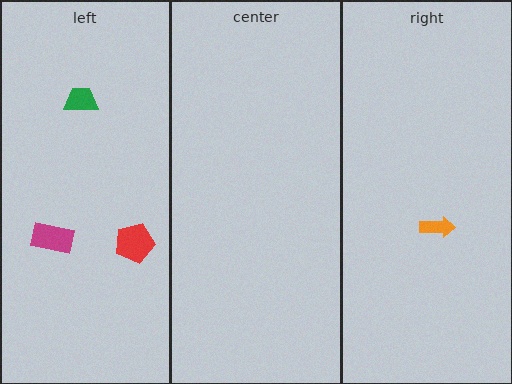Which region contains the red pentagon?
The left region.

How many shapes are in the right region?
1.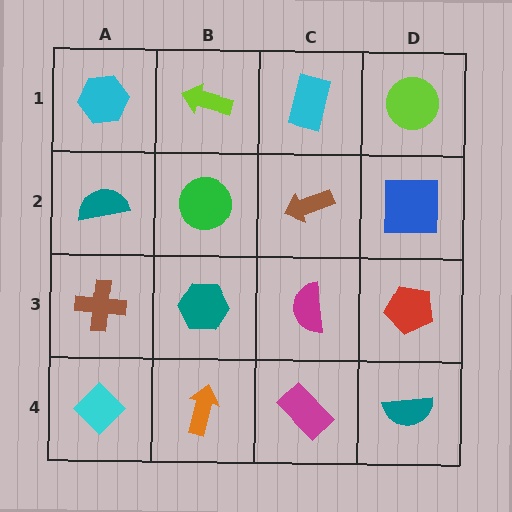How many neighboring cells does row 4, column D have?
2.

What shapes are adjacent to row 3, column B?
A green circle (row 2, column B), an orange arrow (row 4, column B), a brown cross (row 3, column A), a magenta semicircle (row 3, column C).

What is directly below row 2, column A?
A brown cross.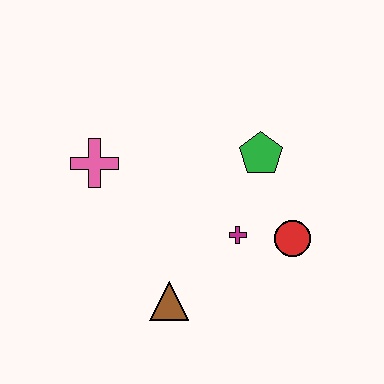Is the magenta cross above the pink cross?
No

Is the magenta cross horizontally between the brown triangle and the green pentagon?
Yes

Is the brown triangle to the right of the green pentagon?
No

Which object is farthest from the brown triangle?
The green pentagon is farthest from the brown triangle.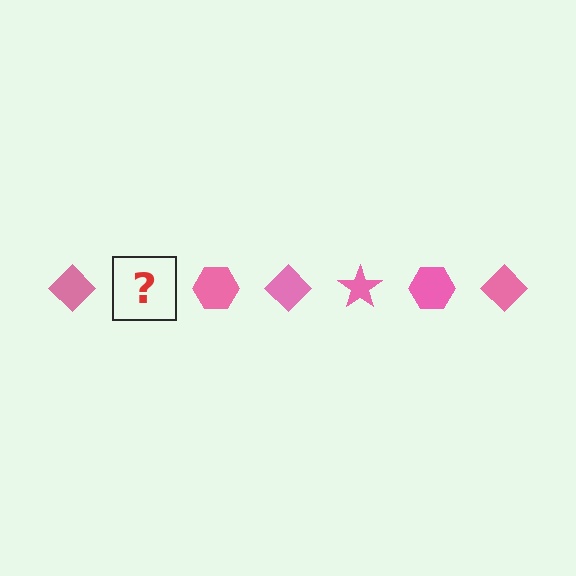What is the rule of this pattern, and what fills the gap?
The rule is that the pattern cycles through diamond, star, hexagon shapes in pink. The gap should be filled with a pink star.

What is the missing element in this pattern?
The missing element is a pink star.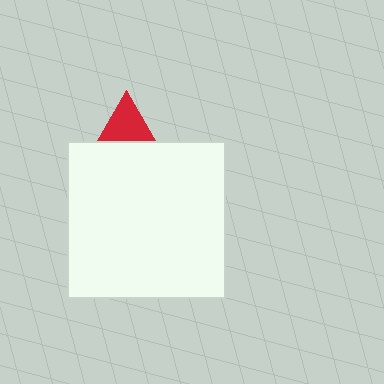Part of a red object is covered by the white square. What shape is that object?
It is a triangle.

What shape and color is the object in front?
The object in front is a white square.